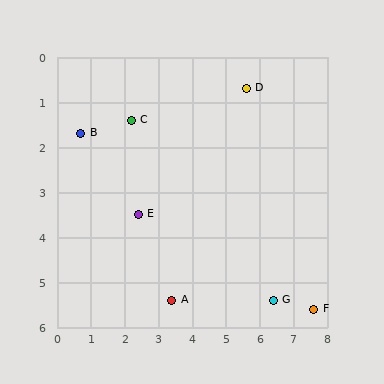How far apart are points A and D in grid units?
Points A and D are about 5.2 grid units apart.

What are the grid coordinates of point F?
Point F is at approximately (7.6, 5.6).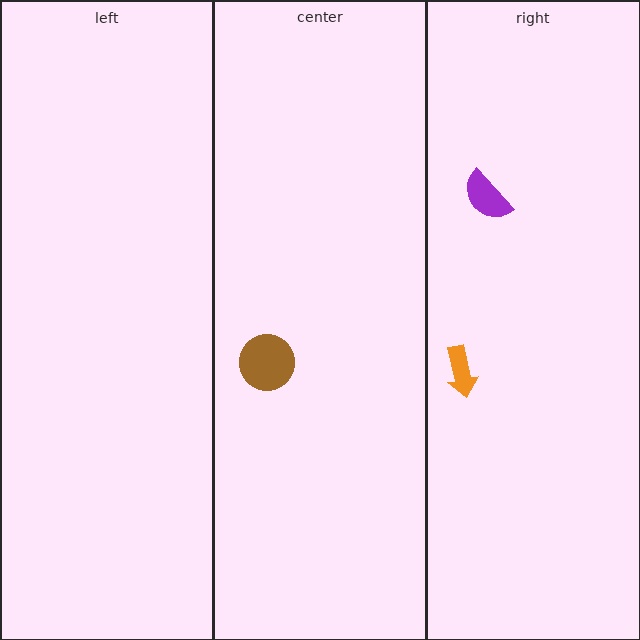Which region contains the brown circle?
The center region.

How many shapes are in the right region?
2.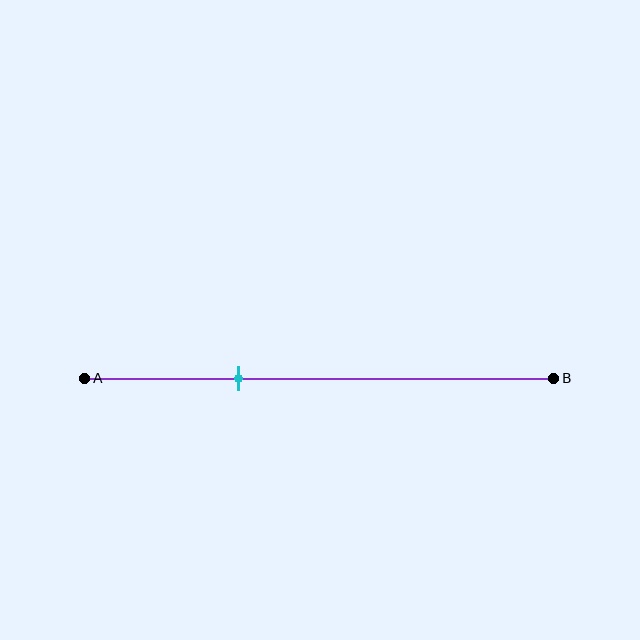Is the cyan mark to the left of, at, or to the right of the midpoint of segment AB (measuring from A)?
The cyan mark is to the left of the midpoint of segment AB.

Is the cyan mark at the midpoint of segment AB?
No, the mark is at about 35% from A, not at the 50% midpoint.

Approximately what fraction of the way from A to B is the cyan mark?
The cyan mark is approximately 35% of the way from A to B.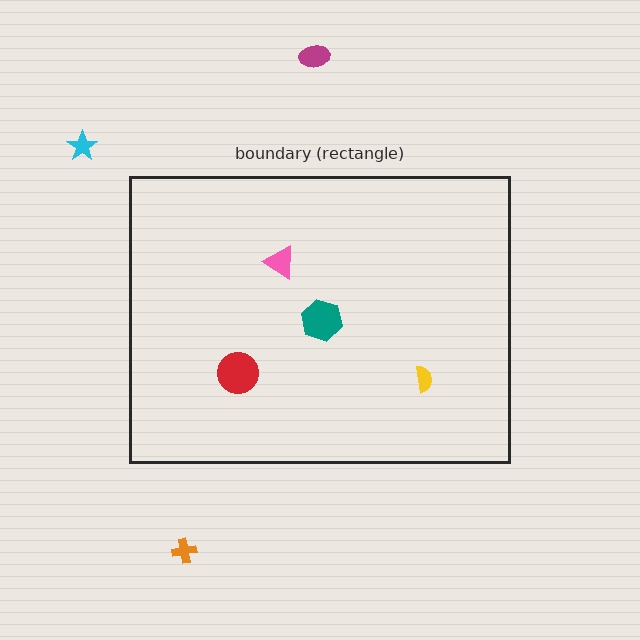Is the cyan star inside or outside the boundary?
Outside.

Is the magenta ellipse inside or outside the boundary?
Outside.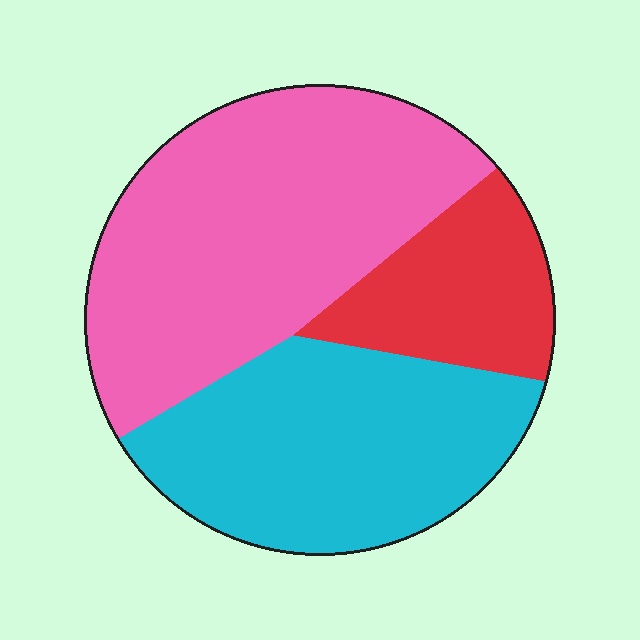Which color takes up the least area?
Red, at roughly 15%.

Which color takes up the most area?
Pink, at roughly 45%.